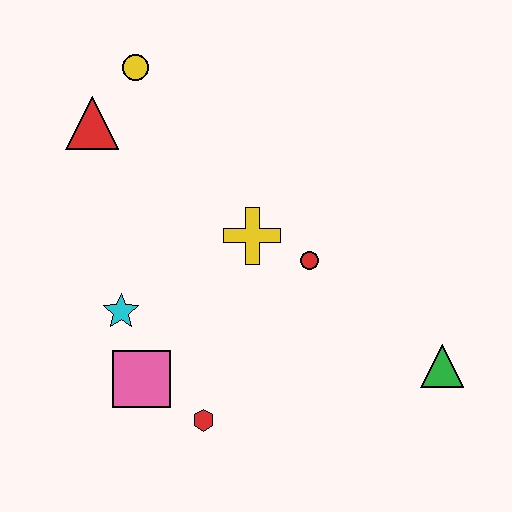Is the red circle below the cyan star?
No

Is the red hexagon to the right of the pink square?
Yes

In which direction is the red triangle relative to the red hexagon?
The red triangle is above the red hexagon.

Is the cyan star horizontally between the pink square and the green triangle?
No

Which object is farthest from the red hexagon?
The yellow circle is farthest from the red hexagon.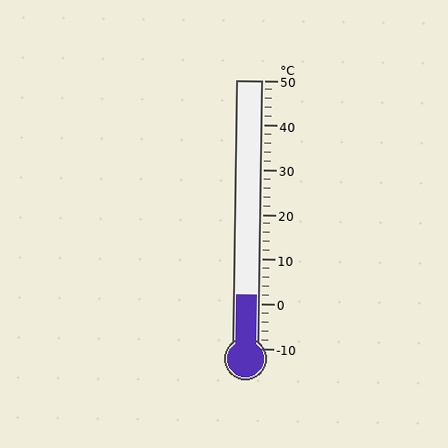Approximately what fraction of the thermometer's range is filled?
The thermometer is filled to approximately 20% of its range.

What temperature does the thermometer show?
The thermometer shows approximately 2°C.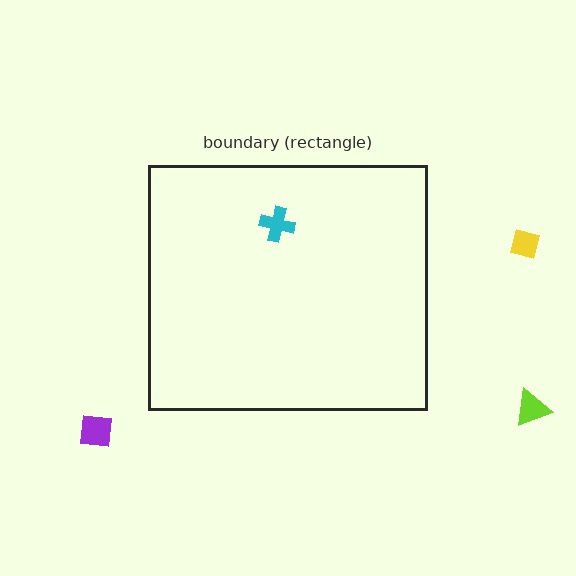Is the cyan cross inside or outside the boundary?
Inside.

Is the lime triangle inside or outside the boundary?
Outside.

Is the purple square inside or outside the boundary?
Outside.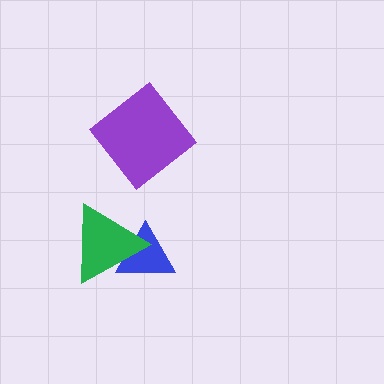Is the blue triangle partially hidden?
Yes, it is partially covered by another shape.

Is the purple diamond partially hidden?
No, no other shape covers it.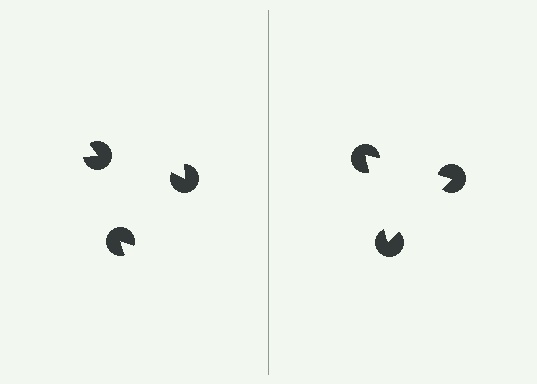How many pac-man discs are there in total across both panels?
6 — 3 on each side.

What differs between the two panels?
The pac-man discs are positioned identically on both sides; only the wedge orientations differ. On the right they align to a triangle; on the left they are misaligned.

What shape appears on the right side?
An illusory triangle.